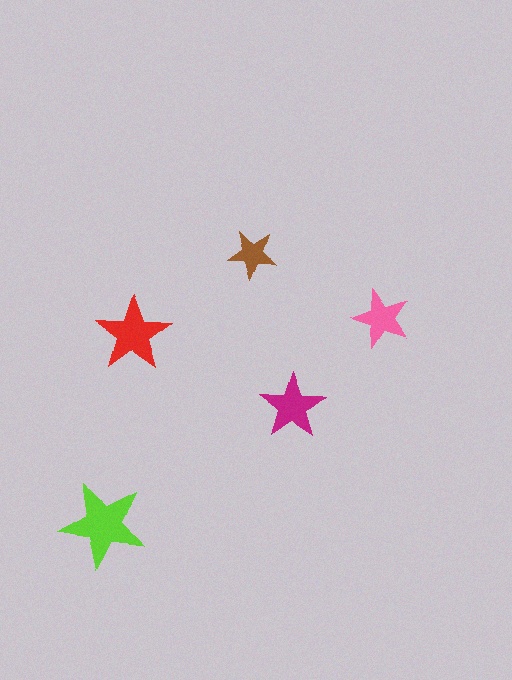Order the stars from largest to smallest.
the lime one, the red one, the magenta one, the pink one, the brown one.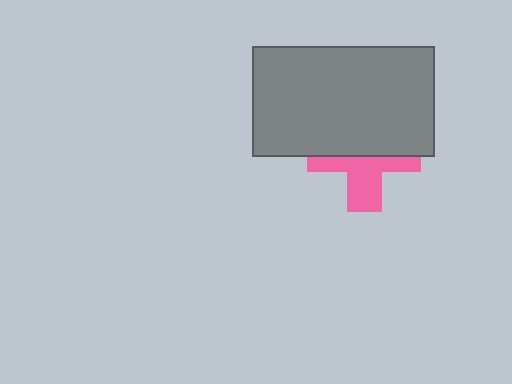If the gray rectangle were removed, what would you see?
You would see the complete pink cross.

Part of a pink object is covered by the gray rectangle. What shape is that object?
It is a cross.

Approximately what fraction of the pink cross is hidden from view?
Roughly 55% of the pink cross is hidden behind the gray rectangle.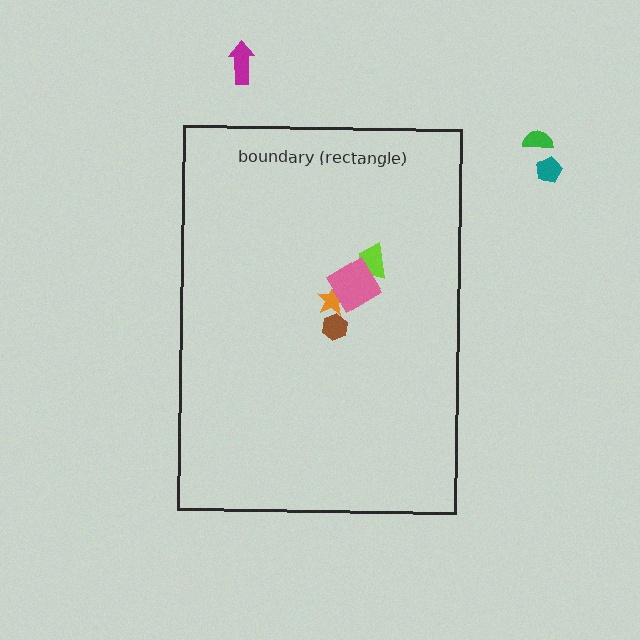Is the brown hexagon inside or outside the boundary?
Inside.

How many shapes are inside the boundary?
4 inside, 3 outside.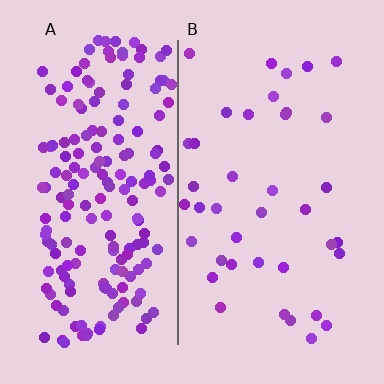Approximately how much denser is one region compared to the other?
Approximately 4.6× — region A over region B.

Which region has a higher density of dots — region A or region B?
A (the left).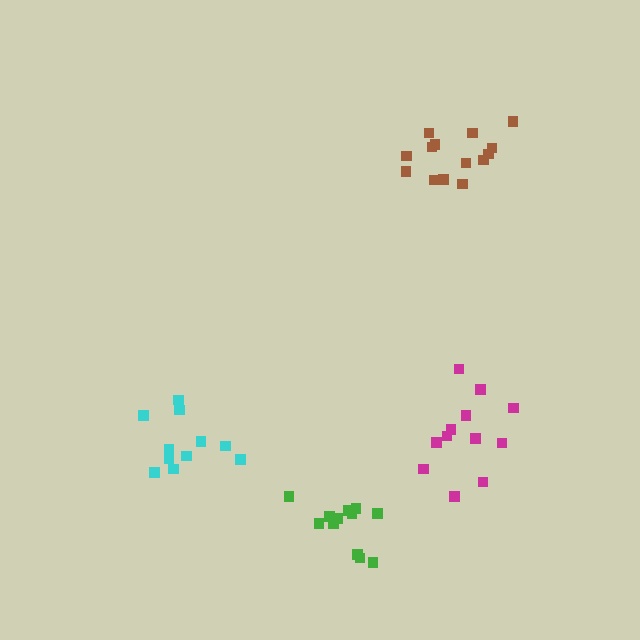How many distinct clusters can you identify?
There are 4 distinct clusters.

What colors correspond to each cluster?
The clusters are colored: green, magenta, brown, cyan.